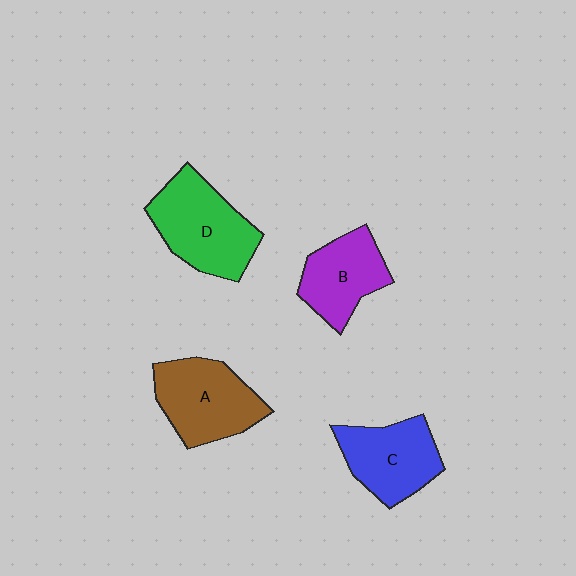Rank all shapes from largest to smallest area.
From largest to smallest: D (green), A (brown), C (blue), B (purple).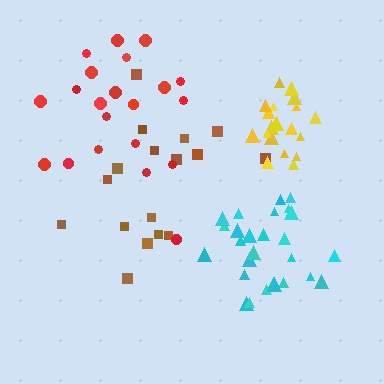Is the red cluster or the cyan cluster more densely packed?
Cyan.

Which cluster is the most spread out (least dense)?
Red.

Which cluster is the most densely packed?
Yellow.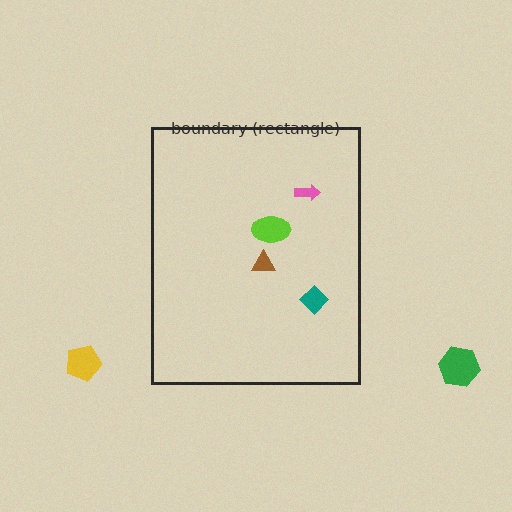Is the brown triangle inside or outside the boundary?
Inside.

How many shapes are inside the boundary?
4 inside, 2 outside.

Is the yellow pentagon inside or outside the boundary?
Outside.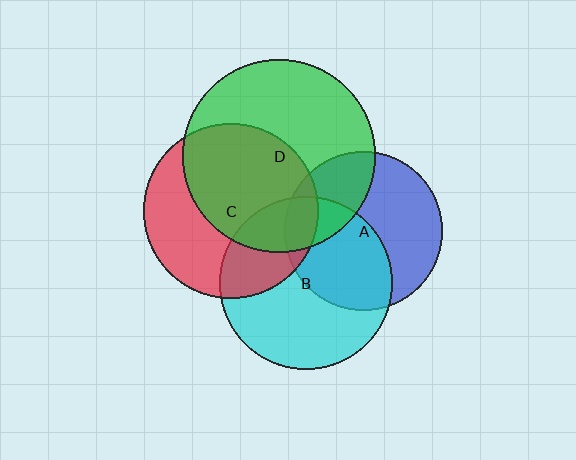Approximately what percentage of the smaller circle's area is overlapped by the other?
Approximately 10%.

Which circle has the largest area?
Circle D (green).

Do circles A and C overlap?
Yes.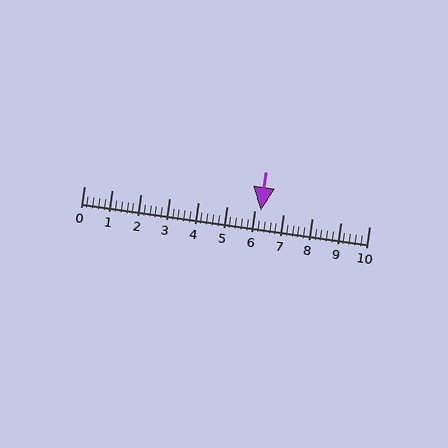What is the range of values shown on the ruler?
The ruler shows values from 0 to 10.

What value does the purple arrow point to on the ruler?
The purple arrow points to approximately 6.2.